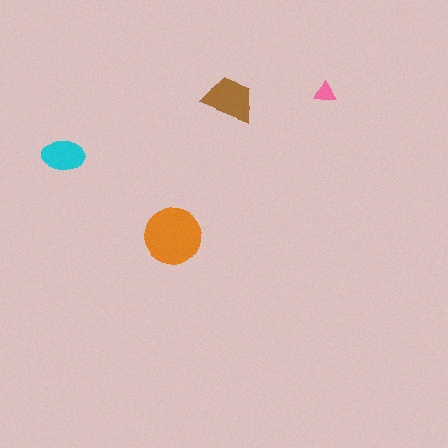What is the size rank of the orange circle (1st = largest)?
1st.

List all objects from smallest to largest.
The pink triangle, the cyan ellipse, the brown trapezoid, the orange circle.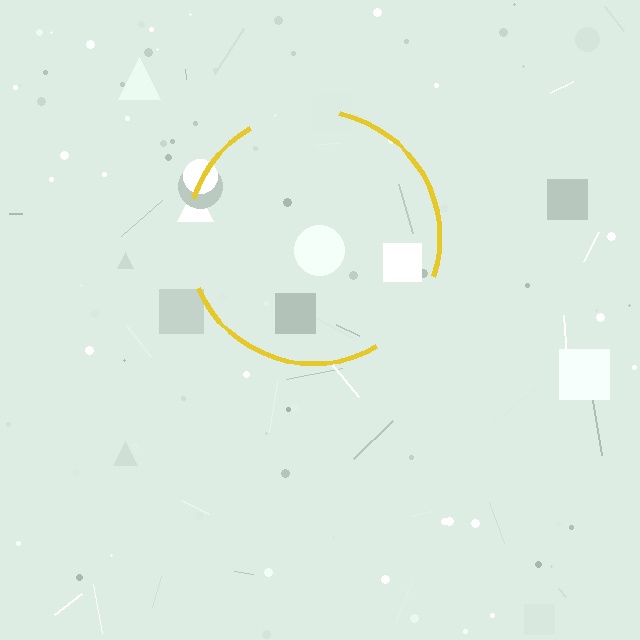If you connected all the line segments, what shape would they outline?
They would outline a circle.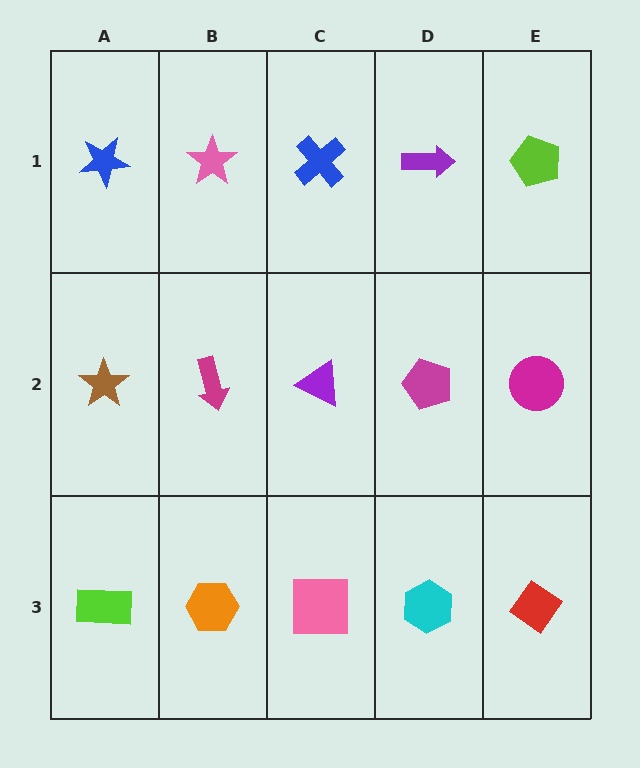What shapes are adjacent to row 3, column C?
A purple triangle (row 2, column C), an orange hexagon (row 3, column B), a cyan hexagon (row 3, column D).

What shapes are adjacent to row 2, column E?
A lime pentagon (row 1, column E), a red diamond (row 3, column E), a magenta pentagon (row 2, column D).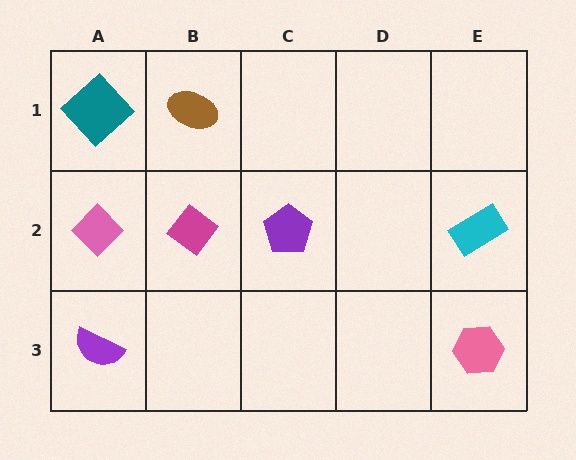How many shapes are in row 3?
2 shapes.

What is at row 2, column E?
A cyan rectangle.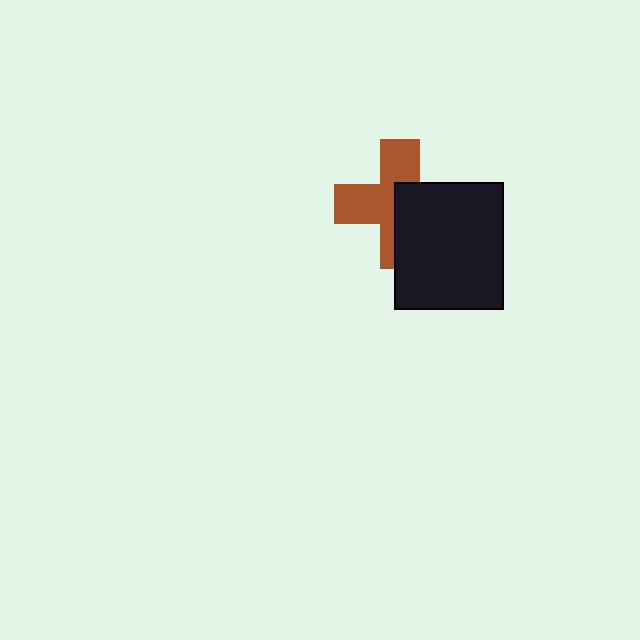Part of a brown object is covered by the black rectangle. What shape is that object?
It is a cross.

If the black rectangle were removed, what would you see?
You would see the complete brown cross.